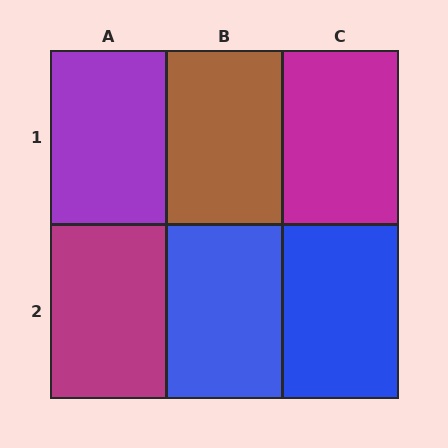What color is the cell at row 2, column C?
Blue.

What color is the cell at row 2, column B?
Blue.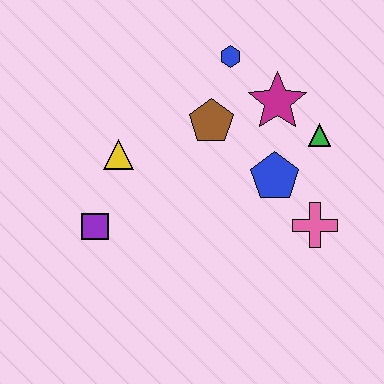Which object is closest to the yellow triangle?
The purple square is closest to the yellow triangle.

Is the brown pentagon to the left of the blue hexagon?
Yes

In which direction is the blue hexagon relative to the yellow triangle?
The blue hexagon is to the right of the yellow triangle.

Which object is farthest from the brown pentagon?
The purple square is farthest from the brown pentagon.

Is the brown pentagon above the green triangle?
Yes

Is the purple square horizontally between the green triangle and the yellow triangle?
No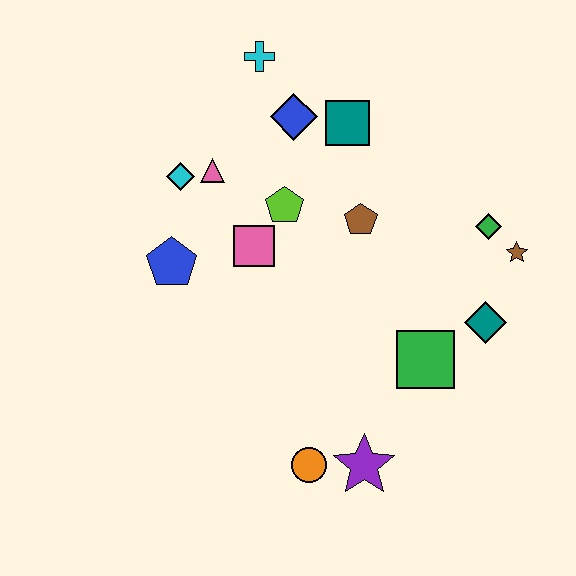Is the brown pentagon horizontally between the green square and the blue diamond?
Yes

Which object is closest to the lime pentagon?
The pink square is closest to the lime pentagon.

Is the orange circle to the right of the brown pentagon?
No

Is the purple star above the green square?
No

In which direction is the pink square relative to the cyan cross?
The pink square is below the cyan cross.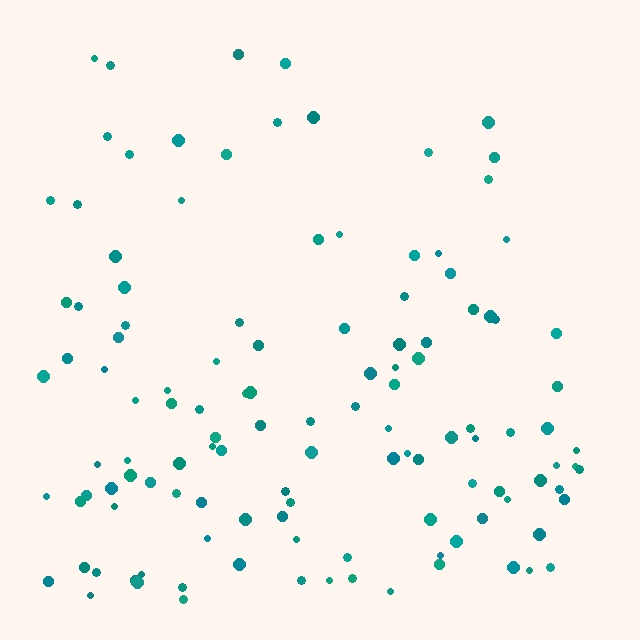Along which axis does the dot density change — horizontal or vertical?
Vertical.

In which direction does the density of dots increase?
From top to bottom, with the bottom side densest.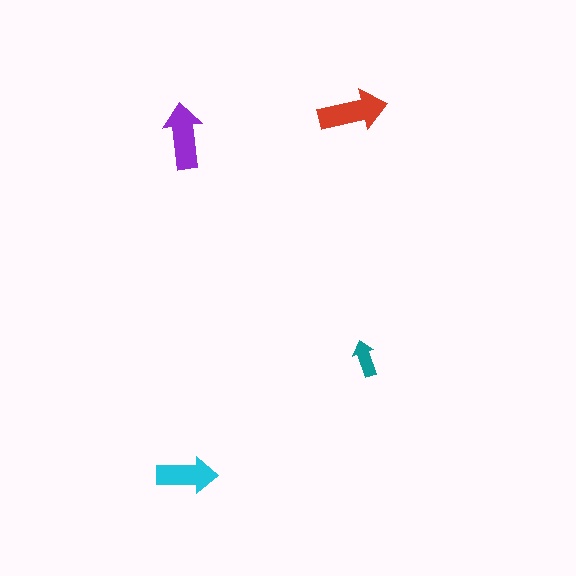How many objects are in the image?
There are 4 objects in the image.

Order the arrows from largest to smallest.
the red one, the purple one, the cyan one, the teal one.